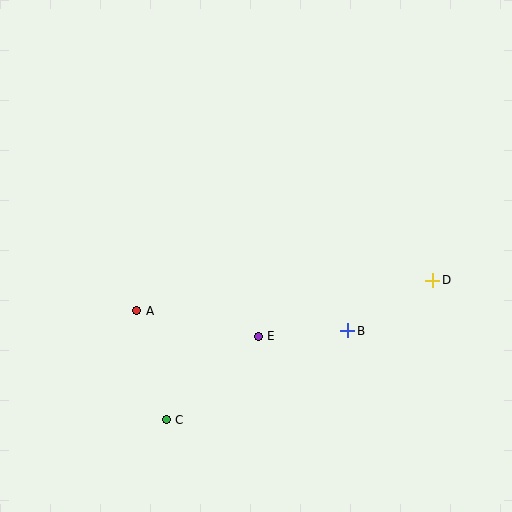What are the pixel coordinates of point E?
Point E is at (258, 336).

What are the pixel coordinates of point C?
Point C is at (166, 420).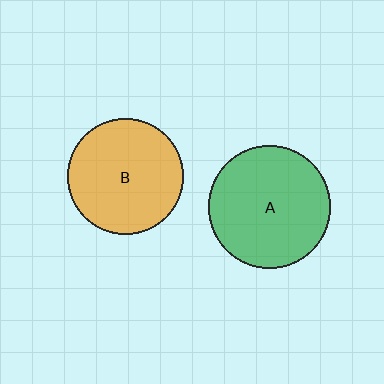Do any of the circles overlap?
No, none of the circles overlap.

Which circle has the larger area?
Circle A (green).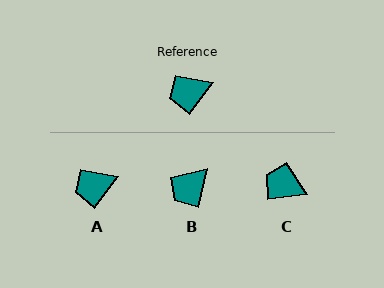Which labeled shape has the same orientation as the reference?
A.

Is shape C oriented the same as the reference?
No, it is off by about 46 degrees.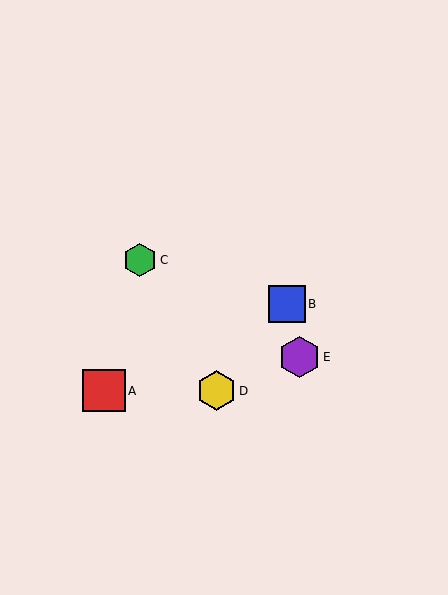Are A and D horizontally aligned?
Yes, both are at y≈391.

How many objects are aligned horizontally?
2 objects (A, D) are aligned horizontally.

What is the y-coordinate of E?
Object E is at y≈357.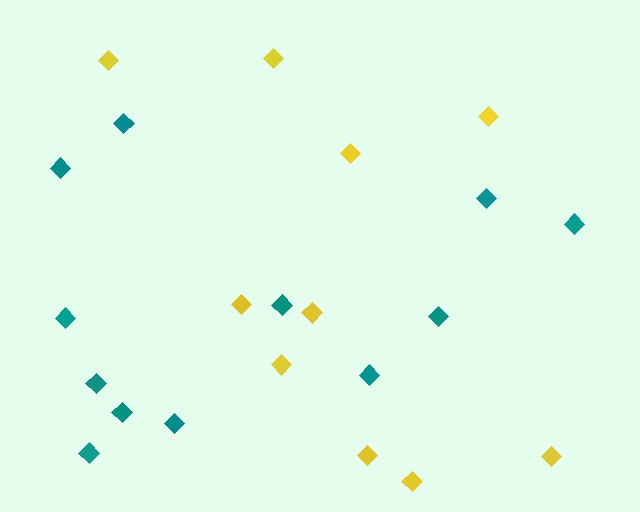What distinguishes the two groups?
There are 2 groups: one group of yellow diamonds (10) and one group of teal diamonds (12).